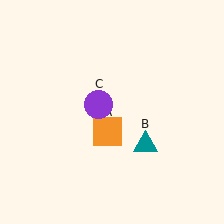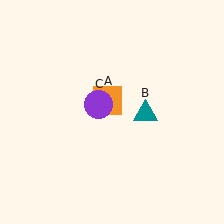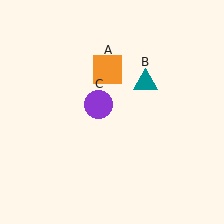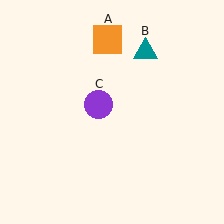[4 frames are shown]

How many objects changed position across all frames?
2 objects changed position: orange square (object A), teal triangle (object B).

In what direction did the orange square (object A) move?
The orange square (object A) moved up.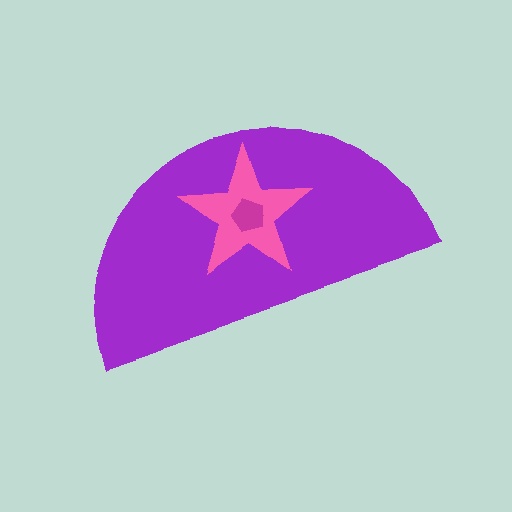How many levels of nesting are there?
3.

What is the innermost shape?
The magenta pentagon.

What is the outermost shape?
The purple semicircle.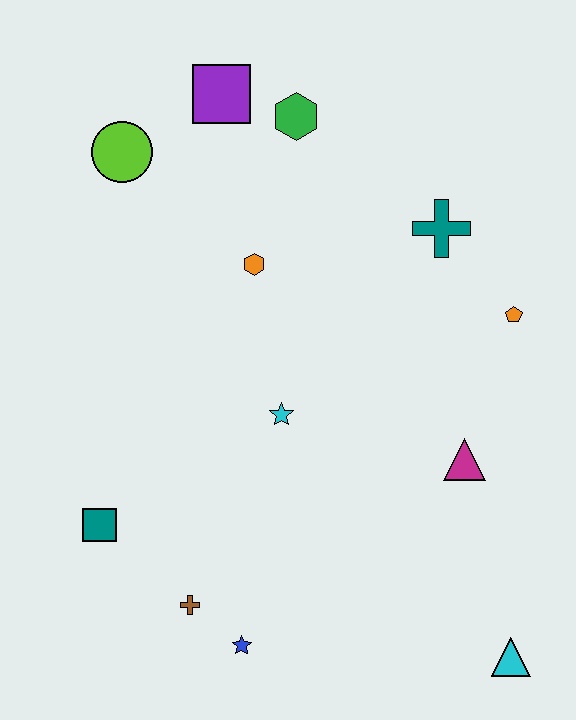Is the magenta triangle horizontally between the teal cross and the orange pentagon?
Yes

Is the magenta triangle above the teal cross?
No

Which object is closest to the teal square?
The brown cross is closest to the teal square.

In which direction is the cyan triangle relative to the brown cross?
The cyan triangle is to the right of the brown cross.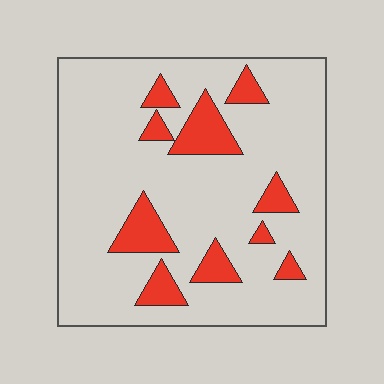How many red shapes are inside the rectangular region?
10.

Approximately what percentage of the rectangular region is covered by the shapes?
Approximately 15%.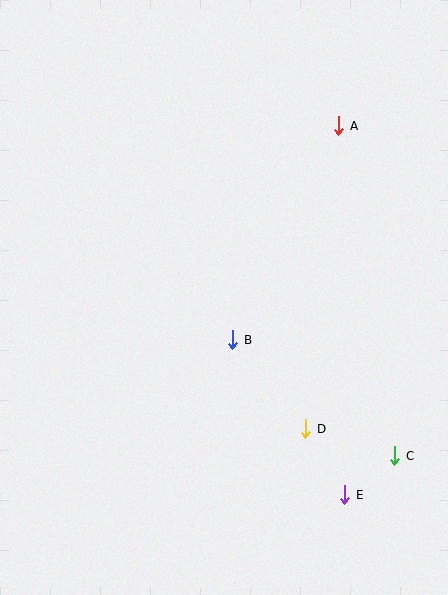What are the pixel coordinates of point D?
Point D is at (306, 429).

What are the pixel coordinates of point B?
Point B is at (233, 340).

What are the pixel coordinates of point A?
Point A is at (339, 126).